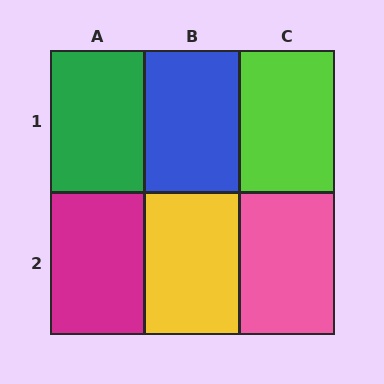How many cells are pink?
1 cell is pink.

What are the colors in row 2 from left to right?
Magenta, yellow, pink.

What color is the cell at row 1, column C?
Lime.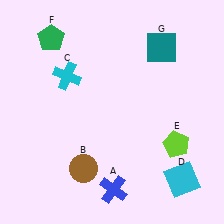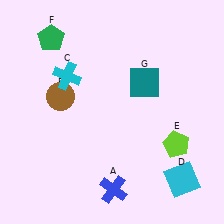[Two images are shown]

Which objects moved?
The objects that moved are: the brown circle (B), the teal square (G).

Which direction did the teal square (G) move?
The teal square (G) moved down.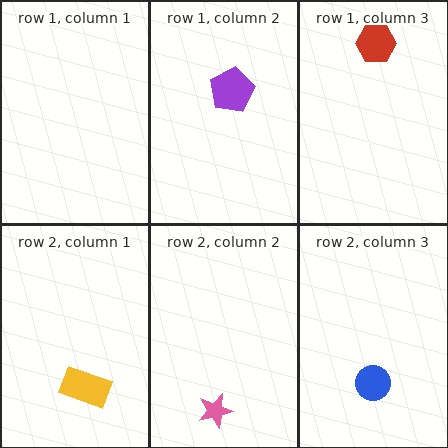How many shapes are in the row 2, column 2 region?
1.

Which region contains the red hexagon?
The row 1, column 3 region.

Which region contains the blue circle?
The row 2, column 3 region.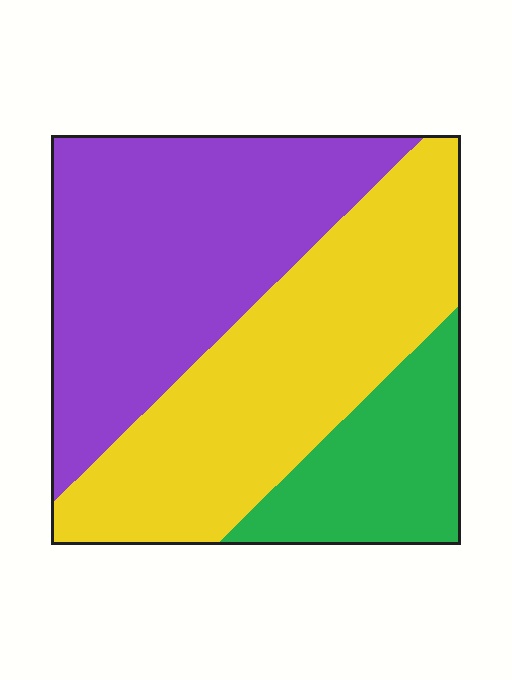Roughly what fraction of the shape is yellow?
Yellow covers about 40% of the shape.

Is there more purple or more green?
Purple.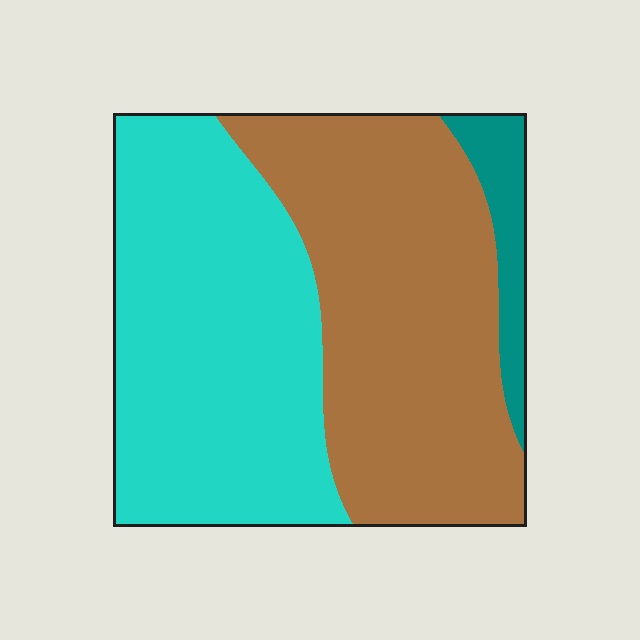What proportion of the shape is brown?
Brown covers 47% of the shape.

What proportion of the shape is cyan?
Cyan covers roughly 45% of the shape.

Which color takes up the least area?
Teal, at roughly 5%.